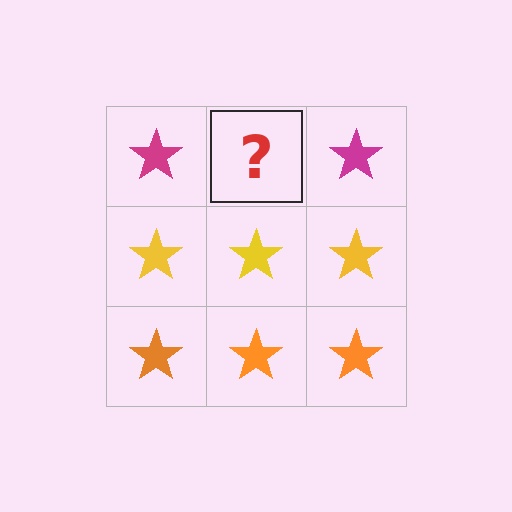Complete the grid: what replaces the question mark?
The question mark should be replaced with a magenta star.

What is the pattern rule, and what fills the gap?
The rule is that each row has a consistent color. The gap should be filled with a magenta star.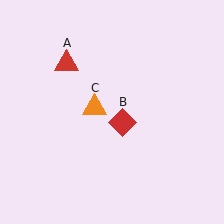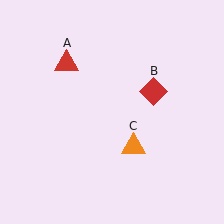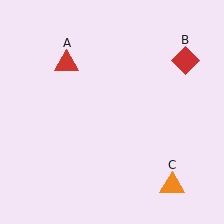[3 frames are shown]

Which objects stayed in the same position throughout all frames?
Red triangle (object A) remained stationary.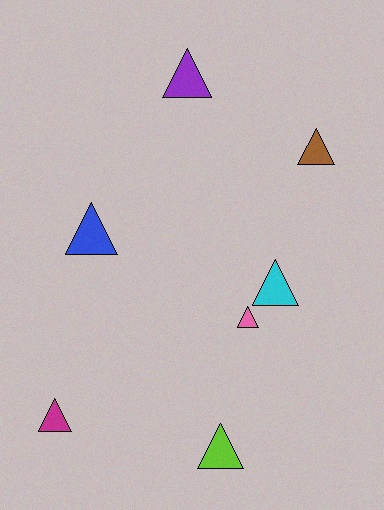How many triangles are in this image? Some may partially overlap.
There are 7 triangles.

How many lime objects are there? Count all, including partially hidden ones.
There is 1 lime object.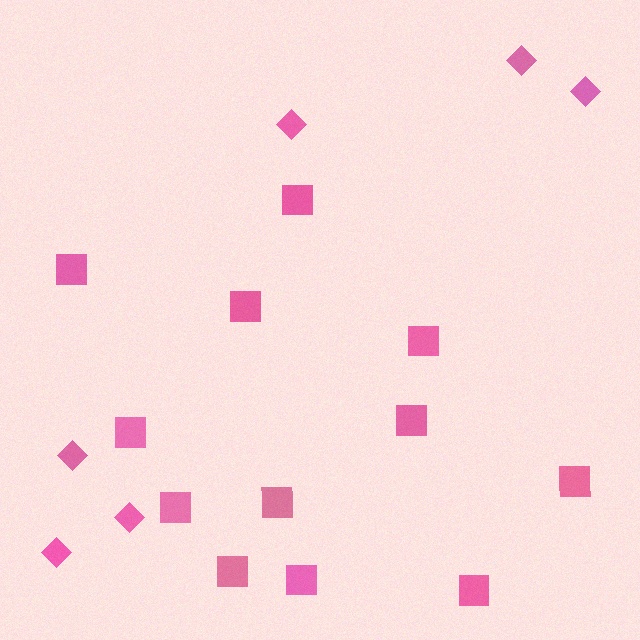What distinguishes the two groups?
There are 2 groups: one group of diamonds (6) and one group of squares (12).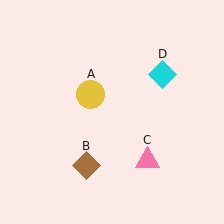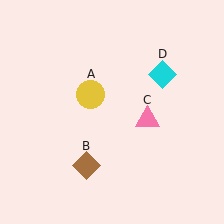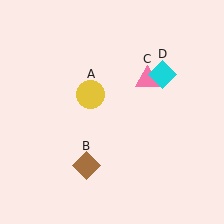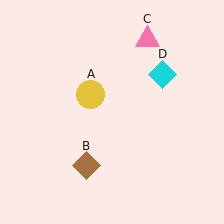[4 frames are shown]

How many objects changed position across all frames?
1 object changed position: pink triangle (object C).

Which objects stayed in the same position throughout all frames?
Yellow circle (object A) and brown diamond (object B) and cyan diamond (object D) remained stationary.